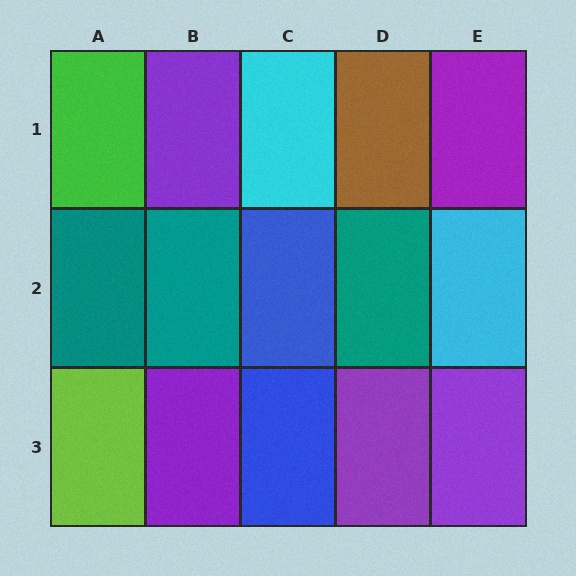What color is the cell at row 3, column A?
Lime.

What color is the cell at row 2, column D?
Teal.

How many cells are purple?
5 cells are purple.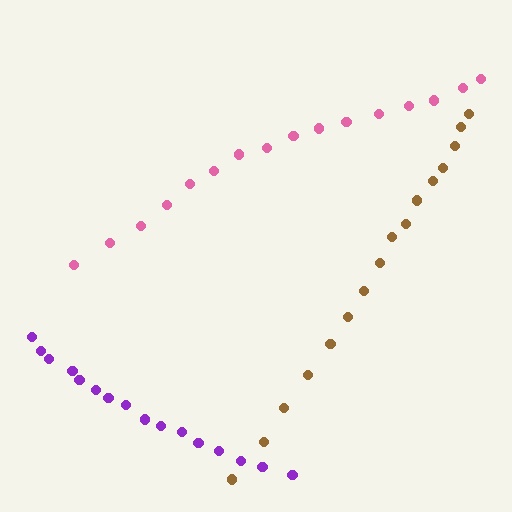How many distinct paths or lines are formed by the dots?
There are 3 distinct paths.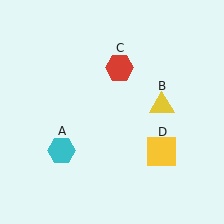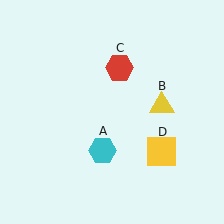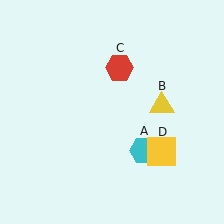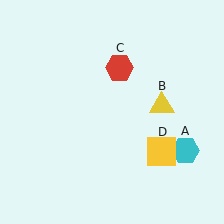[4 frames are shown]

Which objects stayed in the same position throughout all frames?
Yellow triangle (object B) and red hexagon (object C) and yellow square (object D) remained stationary.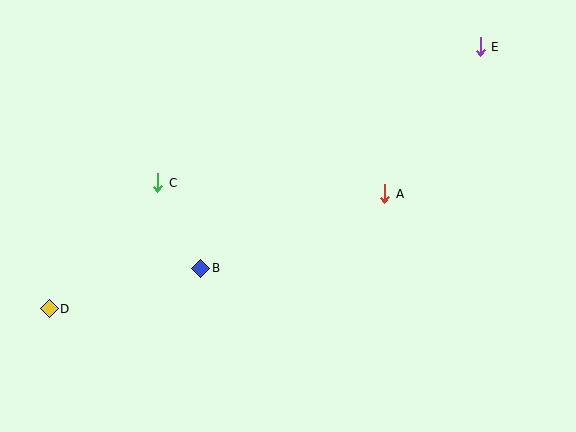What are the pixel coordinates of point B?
Point B is at (201, 268).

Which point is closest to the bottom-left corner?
Point D is closest to the bottom-left corner.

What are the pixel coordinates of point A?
Point A is at (385, 194).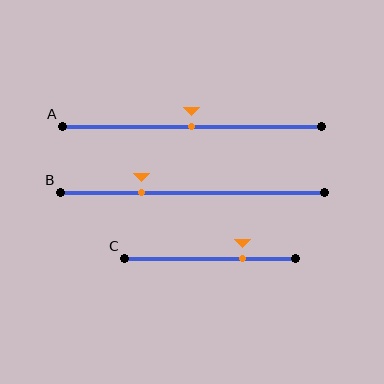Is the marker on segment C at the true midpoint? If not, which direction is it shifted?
No, the marker on segment C is shifted to the right by about 19% of the segment length.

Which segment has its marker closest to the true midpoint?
Segment A has its marker closest to the true midpoint.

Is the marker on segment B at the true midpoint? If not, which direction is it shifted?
No, the marker on segment B is shifted to the left by about 19% of the segment length.